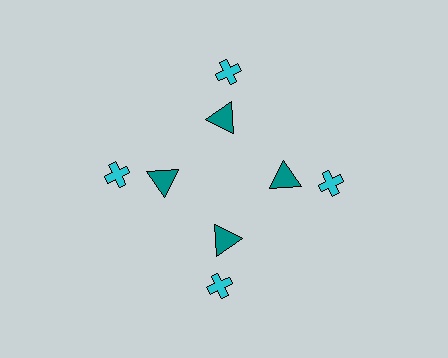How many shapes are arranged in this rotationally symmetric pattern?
There are 8 shapes, arranged in 4 groups of 2.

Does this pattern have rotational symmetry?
Yes, this pattern has 4-fold rotational symmetry. It looks the same after rotating 90 degrees around the center.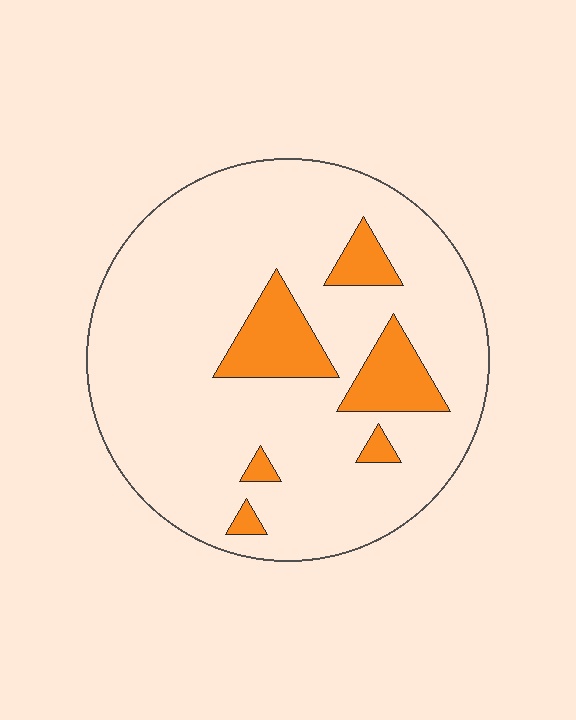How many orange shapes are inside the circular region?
6.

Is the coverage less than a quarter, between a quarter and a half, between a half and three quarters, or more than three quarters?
Less than a quarter.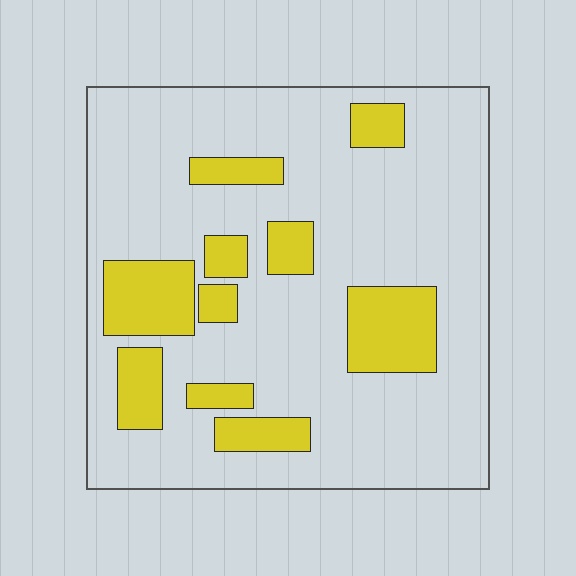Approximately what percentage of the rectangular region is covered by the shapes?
Approximately 20%.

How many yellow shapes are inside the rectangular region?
10.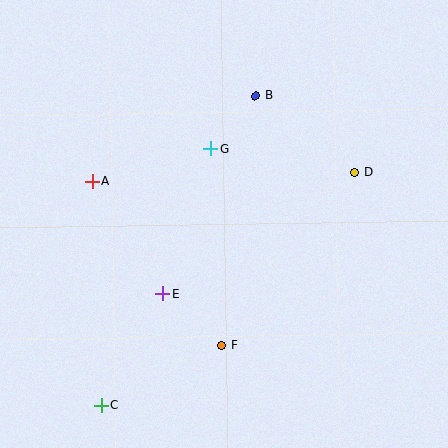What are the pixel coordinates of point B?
Point B is at (256, 96).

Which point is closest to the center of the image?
Point G at (211, 149) is closest to the center.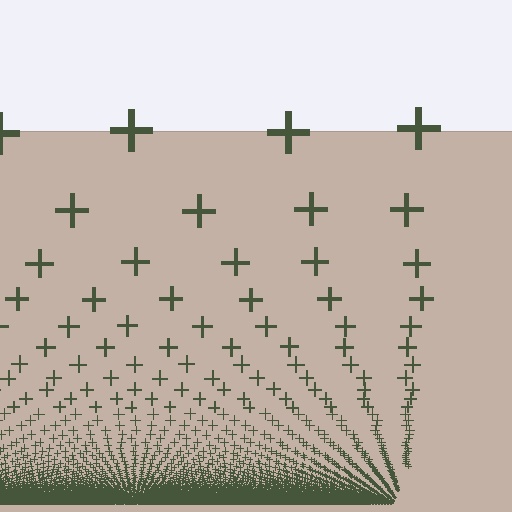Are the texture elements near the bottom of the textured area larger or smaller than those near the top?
Smaller. The gradient is inverted — elements near the bottom are smaller and denser.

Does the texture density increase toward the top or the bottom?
Density increases toward the bottom.